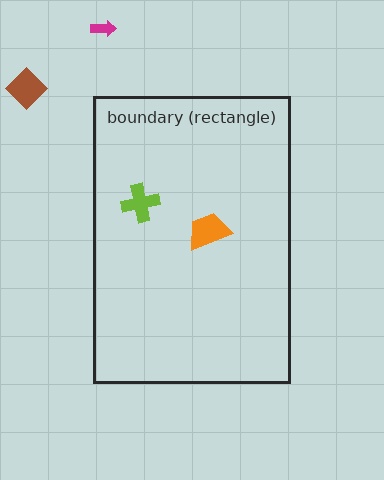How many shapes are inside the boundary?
2 inside, 2 outside.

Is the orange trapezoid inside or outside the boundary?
Inside.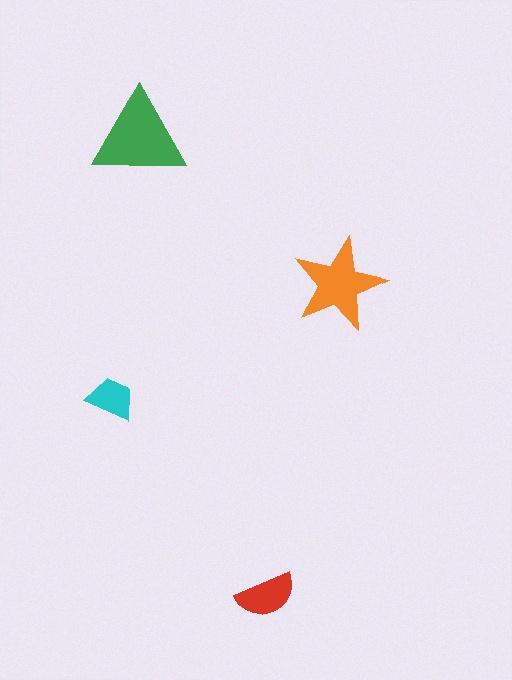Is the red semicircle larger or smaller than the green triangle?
Smaller.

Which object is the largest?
The green triangle.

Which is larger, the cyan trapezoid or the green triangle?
The green triangle.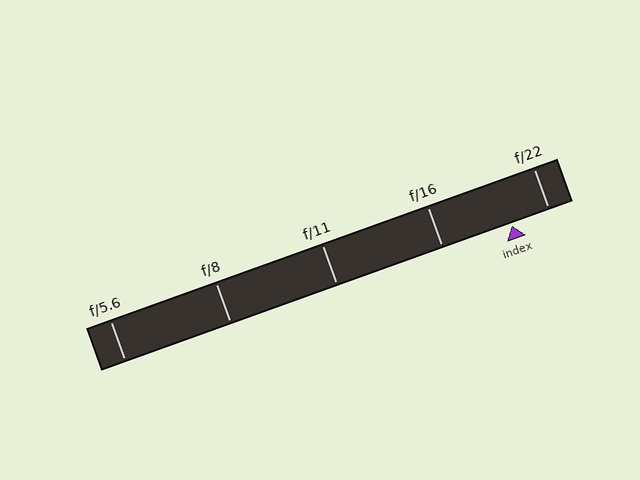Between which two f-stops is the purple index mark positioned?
The index mark is between f/16 and f/22.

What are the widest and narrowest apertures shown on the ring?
The widest aperture shown is f/5.6 and the narrowest is f/22.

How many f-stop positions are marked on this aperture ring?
There are 5 f-stop positions marked.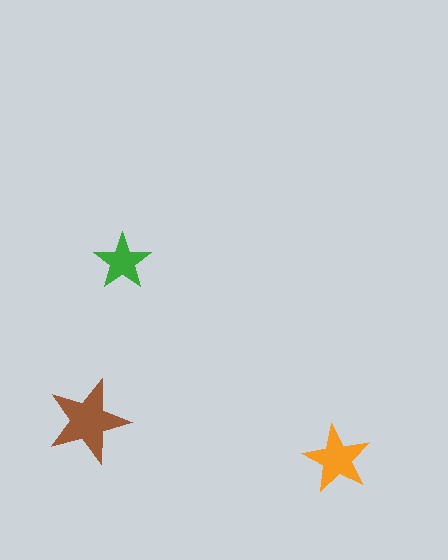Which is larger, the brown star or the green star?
The brown one.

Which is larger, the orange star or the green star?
The orange one.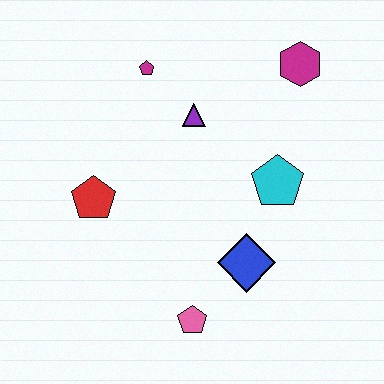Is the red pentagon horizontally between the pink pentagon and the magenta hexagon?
No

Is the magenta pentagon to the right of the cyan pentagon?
No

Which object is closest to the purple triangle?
The magenta pentagon is closest to the purple triangle.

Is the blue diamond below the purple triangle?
Yes